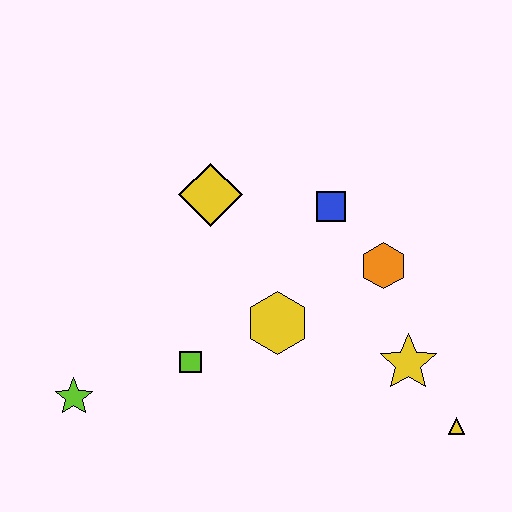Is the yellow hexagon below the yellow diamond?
Yes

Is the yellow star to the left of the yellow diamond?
No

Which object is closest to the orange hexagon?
The blue square is closest to the orange hexagon.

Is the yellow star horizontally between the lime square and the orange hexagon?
No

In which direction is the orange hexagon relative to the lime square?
The orange hexagon is to the right of the lime square.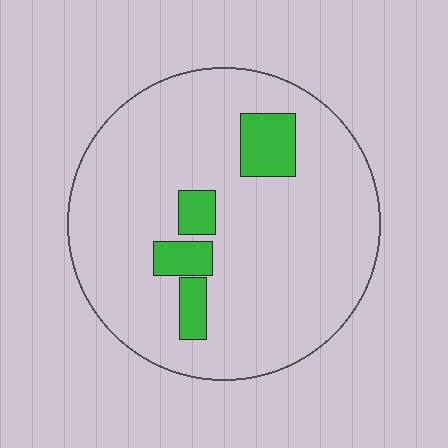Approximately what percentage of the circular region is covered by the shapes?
Approximately 10%.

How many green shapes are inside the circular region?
4.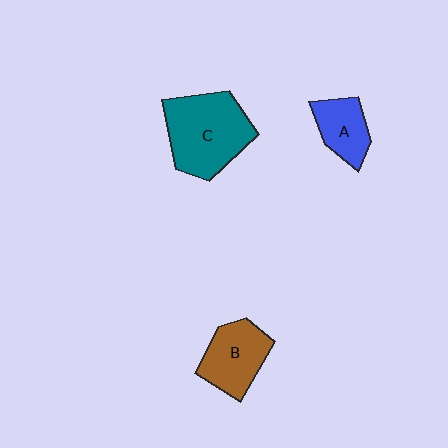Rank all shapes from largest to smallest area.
From largest to smallest: C (teal), B (brown), A (blue).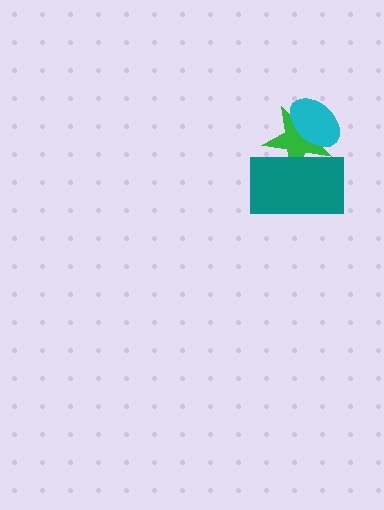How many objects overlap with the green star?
2 objects overlap with the green star.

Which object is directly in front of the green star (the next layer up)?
The teal rectangle is directly in front of the green star.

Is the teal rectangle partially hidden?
Yes, it is partially covered by another shape.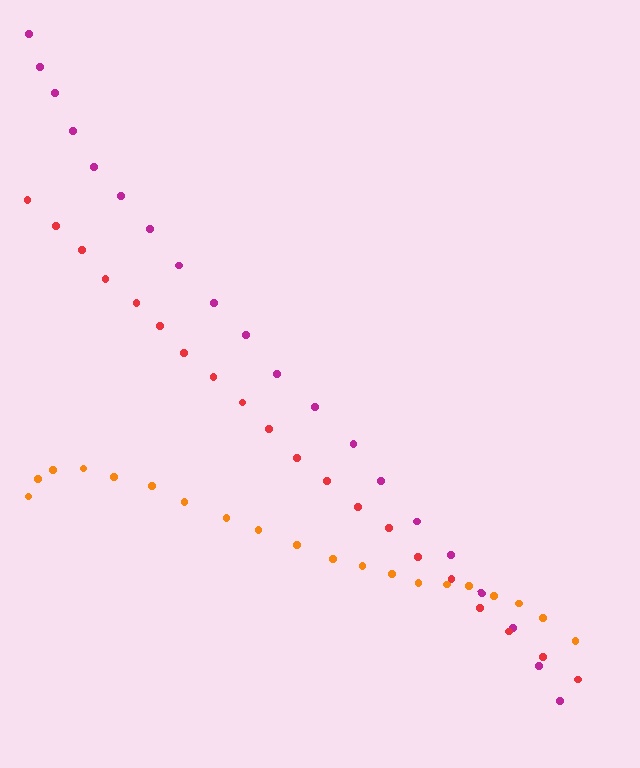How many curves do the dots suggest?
There are 3 distinct paths.